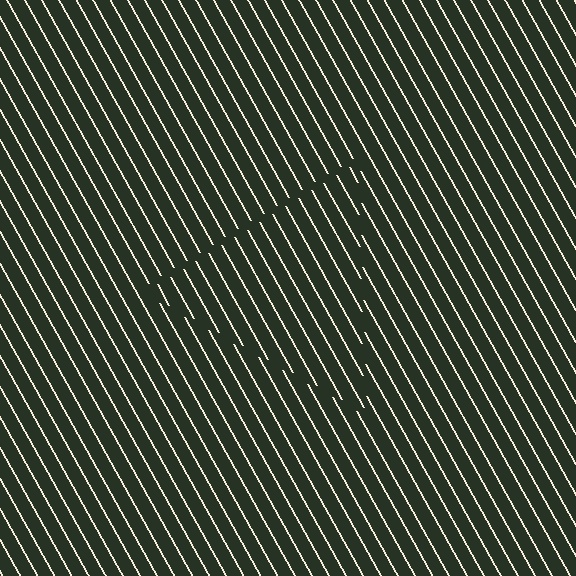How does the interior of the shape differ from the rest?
The interior of the shape contains the same grating, shifted by half a period — the contour is defined by the phase discontinuity where line-ends from the inner and outer gratings abut.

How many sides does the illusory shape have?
3 sides — the line-ends trace a triangle.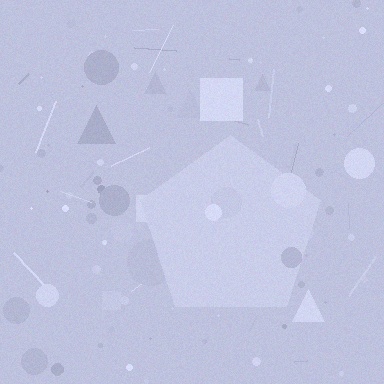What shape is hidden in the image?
A pentagon is hidden in the image.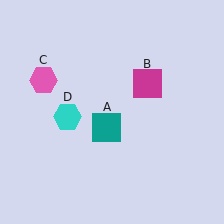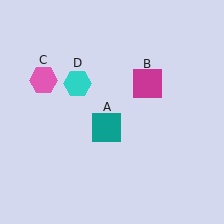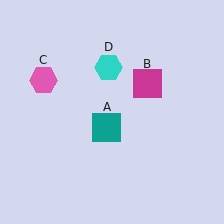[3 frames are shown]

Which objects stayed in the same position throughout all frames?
Teal square (object A) and magenta square (object B) and pink hexagon (object C) remained stationary.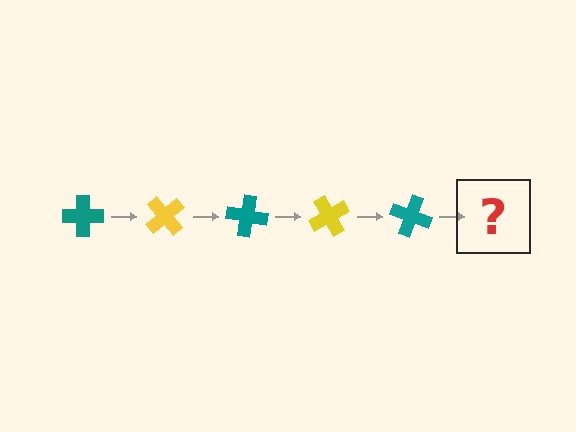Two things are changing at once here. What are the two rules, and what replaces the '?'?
The two rules are that it rotates 50 degrees each step and the color cycles through teal and yellow. The '?' should be a yellow cross, rotated 250 degrees from the start.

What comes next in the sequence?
The next element should be a yellow cross, rotated 250 degrees from the start.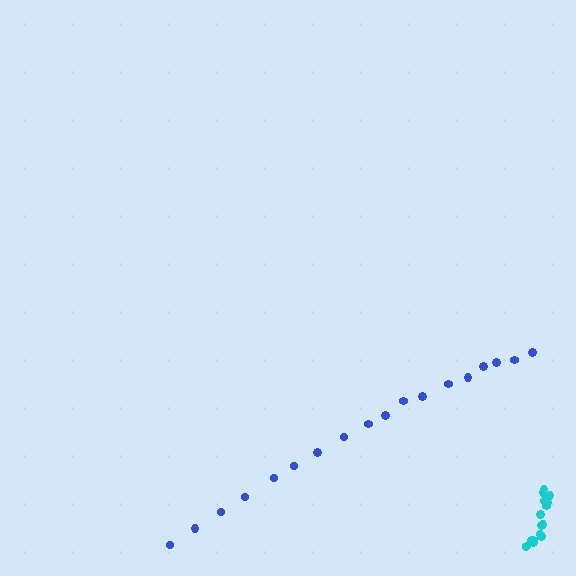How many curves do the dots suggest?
There are 2 distinct paths.